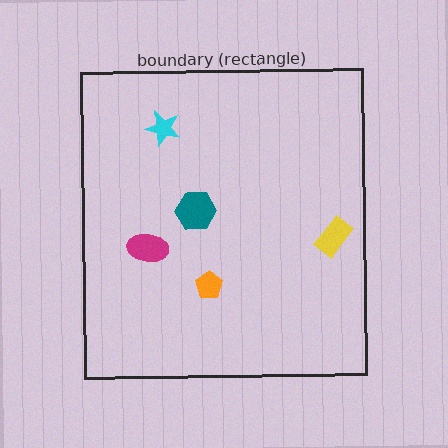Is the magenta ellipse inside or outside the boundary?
Inside.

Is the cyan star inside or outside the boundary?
Inside.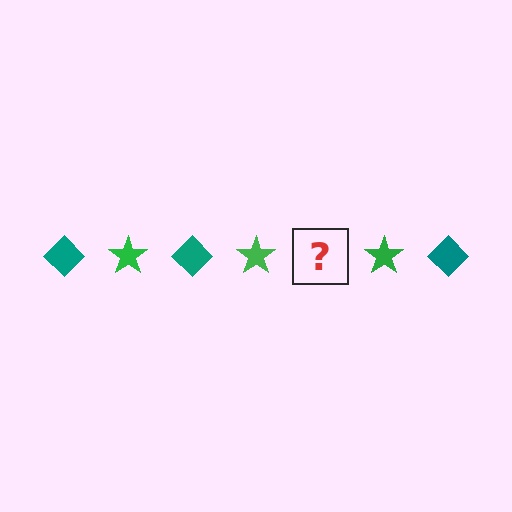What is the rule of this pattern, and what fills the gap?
The rule is that the pattern alternates between teal diamond and green star. The gap should be filled with a teal diamond.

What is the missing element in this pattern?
The missing element is a teal diamond.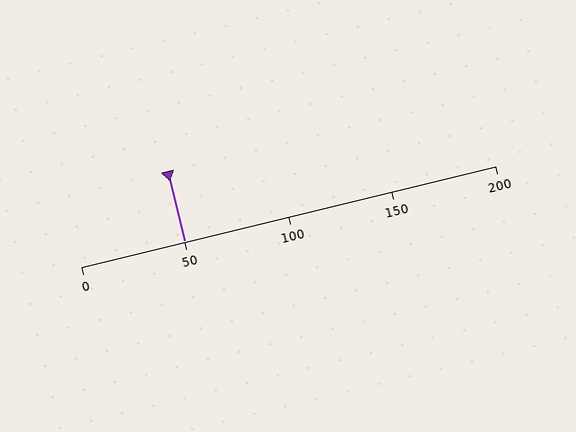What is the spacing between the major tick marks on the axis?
The major ticks are spaced 50 apart.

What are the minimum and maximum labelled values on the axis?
The axis runs from 0 to 200.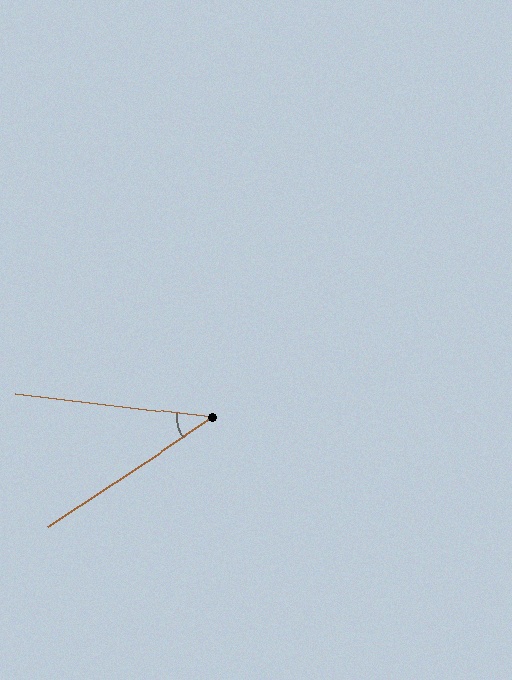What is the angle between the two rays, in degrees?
Approximately 40 degrees.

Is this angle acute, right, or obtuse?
It is acute.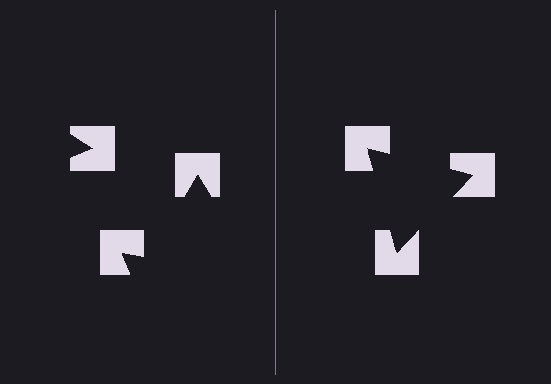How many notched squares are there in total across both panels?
6 — 3 on each side.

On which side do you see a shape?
An illusory triangle appears on the right side. On the left side the wedge cuts are rotated, so no coherent shape forms.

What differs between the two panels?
The notched squares are positioned identically on both sides; only the wedge orientations differ. On the right they align to a triangle; on the left they are misaligned.